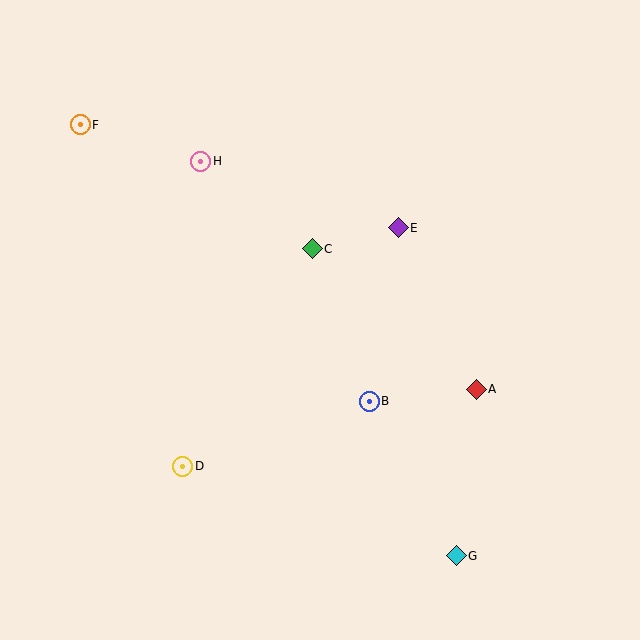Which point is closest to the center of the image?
Point C at (312, 249) is closest to the center.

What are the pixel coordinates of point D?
Point D is at (183, 466).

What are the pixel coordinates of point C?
Point C is at (312, 249).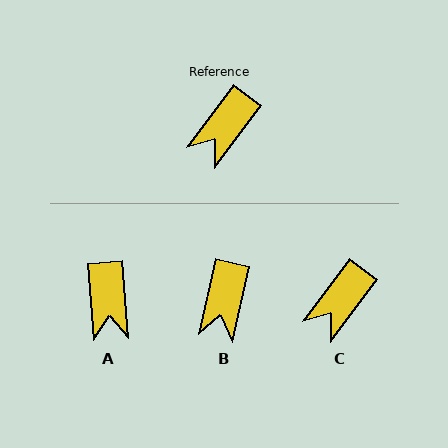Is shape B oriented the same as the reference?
No, it is off by about 24 degrees.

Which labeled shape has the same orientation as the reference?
C.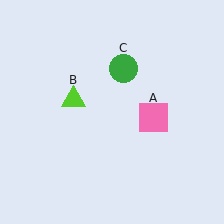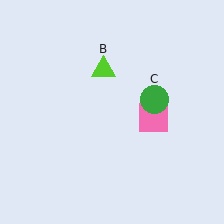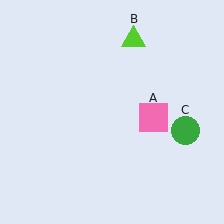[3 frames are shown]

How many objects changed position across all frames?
2 objects changed position: lime triangle (object B), green circle (object C).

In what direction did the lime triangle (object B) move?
The lime triangle (object B) moved up and to the right.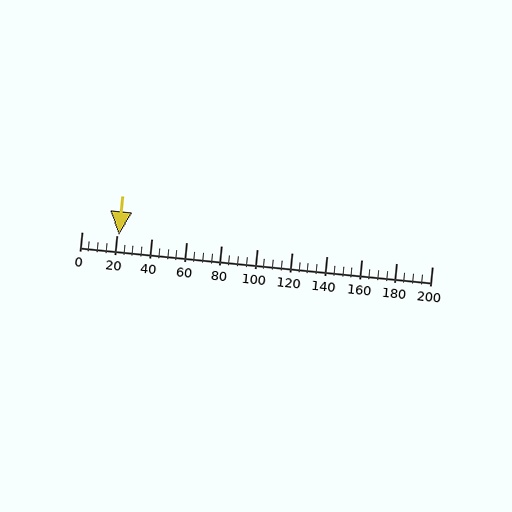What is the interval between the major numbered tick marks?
The major tick marks are spaced 20 units apart.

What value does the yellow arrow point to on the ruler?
The yellow arrow points to approximately 21.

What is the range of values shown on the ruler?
The ruler shows values from 0 to 200.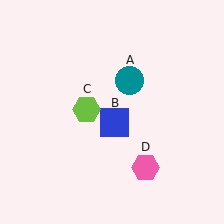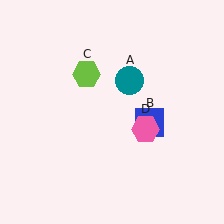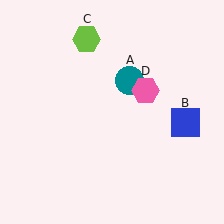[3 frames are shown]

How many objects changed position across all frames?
3 objects changed position: blue square (object B), lime hexagon (object C), pink hexagon (object D).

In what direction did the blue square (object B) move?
The blue square (object B) moved right.